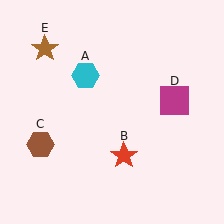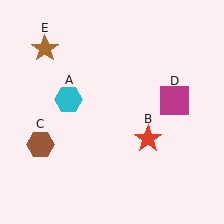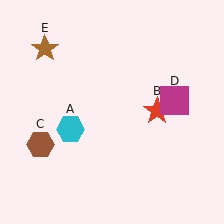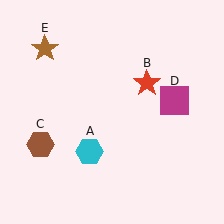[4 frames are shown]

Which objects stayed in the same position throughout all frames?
Brown hexagon (object C) and magenta square (object D) and brown star (object E) remained stationary.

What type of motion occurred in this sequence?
The cyan hexagon (object A), red star (object B) rotated counterclockwise around the center of the scene.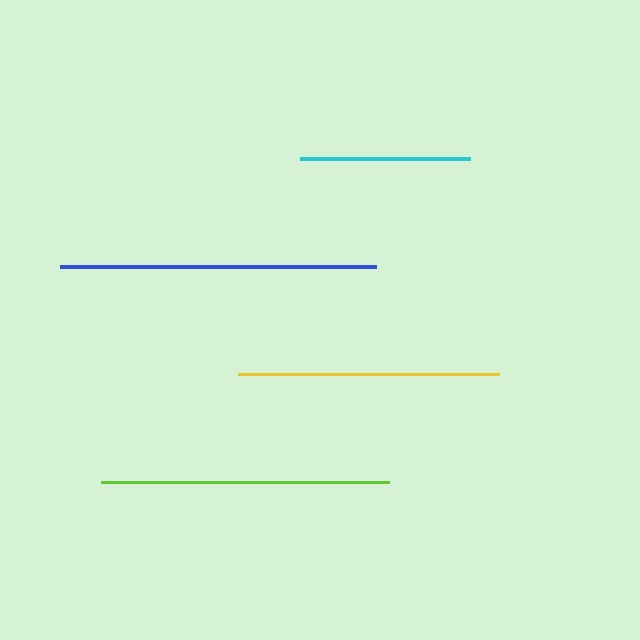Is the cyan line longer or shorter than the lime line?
The lime line is longer than the cyan line.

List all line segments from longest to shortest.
From longest to shortest: blue, lime, yellow, cyan.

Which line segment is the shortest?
The cyan line is the shortest at approximately 170 pixels.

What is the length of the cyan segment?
The cyan segment is approximately 170 pixels long.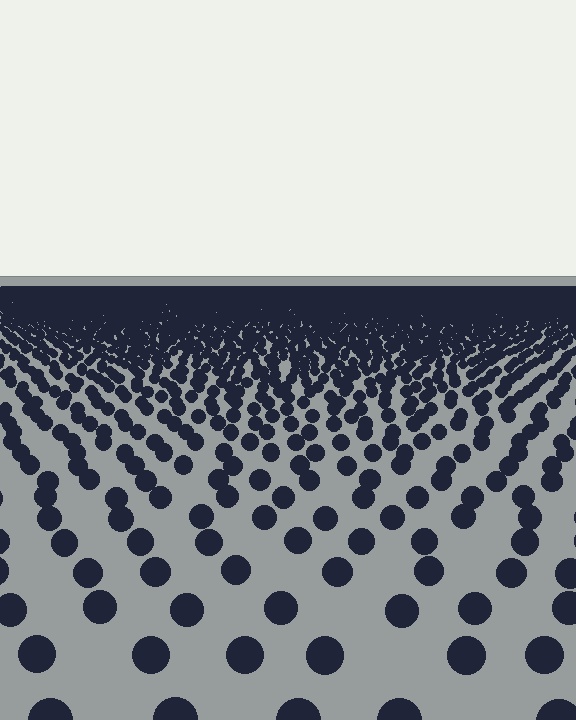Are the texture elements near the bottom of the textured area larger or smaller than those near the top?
Larger. Near the bottom, elements are closer to the viewer and appear at a bigger on-screen size.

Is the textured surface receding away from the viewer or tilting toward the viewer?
The surface is receding away from the viewer. Texture elements get smaller and denser toward the top.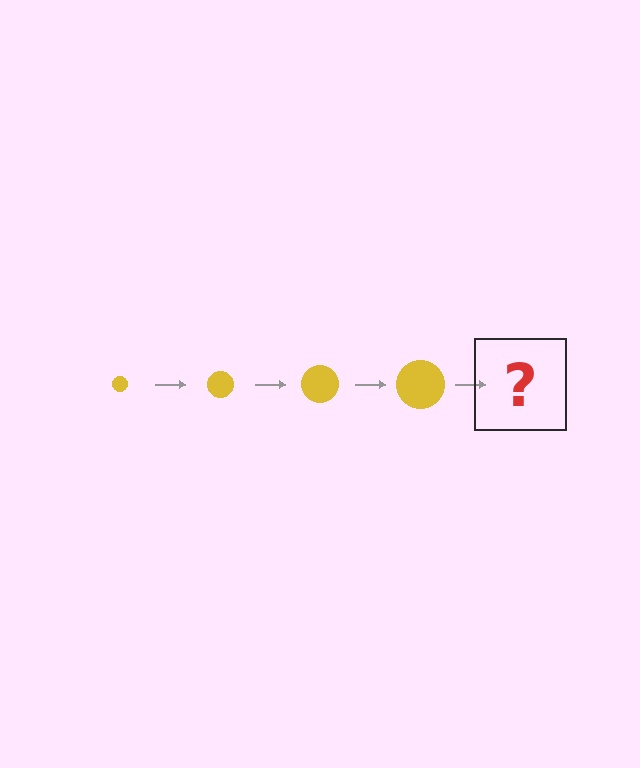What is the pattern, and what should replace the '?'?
The pattern is that the circle gets progressively larger each step. The '?' should be a yellow circle, larger than the previous one.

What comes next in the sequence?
The next element should be a yellow circle, larger than the previous one.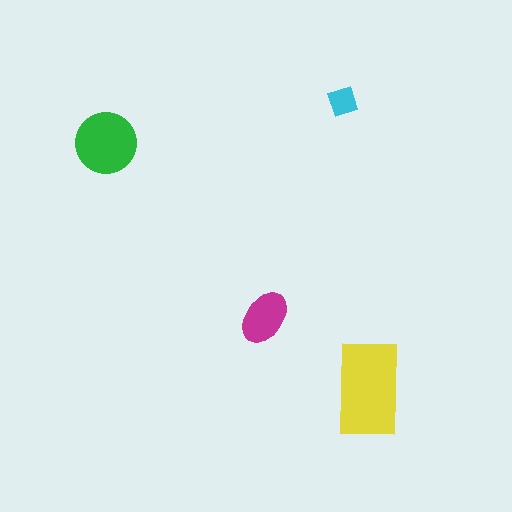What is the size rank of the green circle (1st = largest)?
2nd.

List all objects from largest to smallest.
The yellow rectangle, the green circle, the magenta ellipse, the cyan diamond.